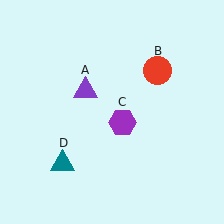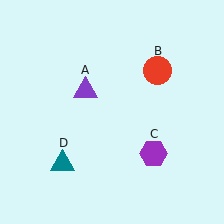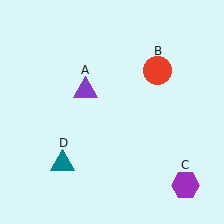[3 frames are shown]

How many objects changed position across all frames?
1 object changed position: purple hexagon (object C).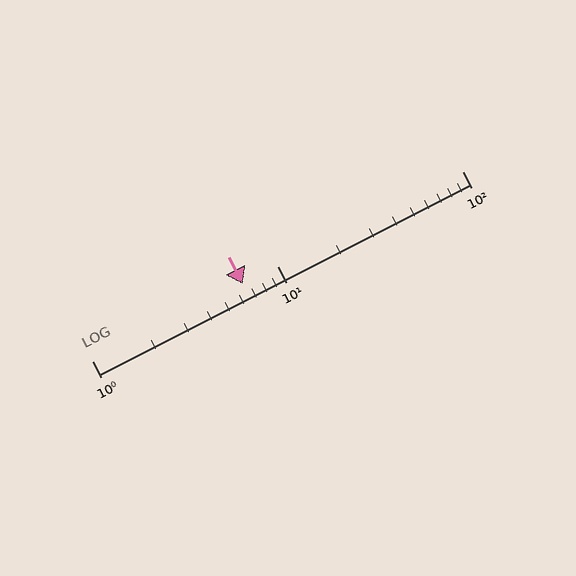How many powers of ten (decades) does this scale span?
The scale spans 2 decades, from 1 to 100.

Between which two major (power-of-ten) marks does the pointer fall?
The pointer is between 1 and 10.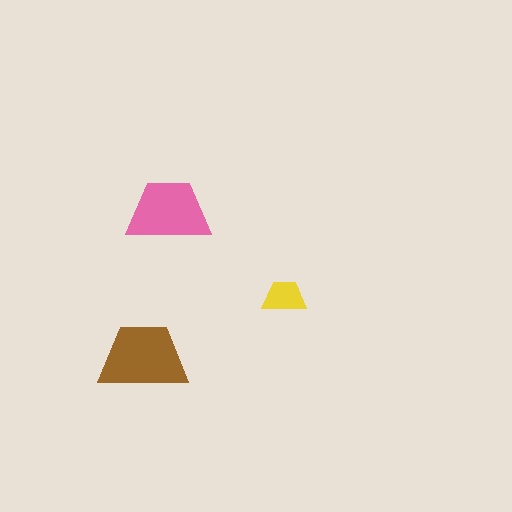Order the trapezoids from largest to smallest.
the brown one, the pink one, the yellow one.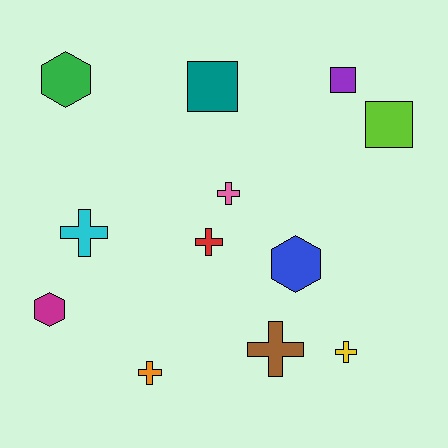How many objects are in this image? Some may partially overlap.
There are 12 objects.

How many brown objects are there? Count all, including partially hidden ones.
There is 1 brown object.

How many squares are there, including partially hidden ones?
There are 3 squares.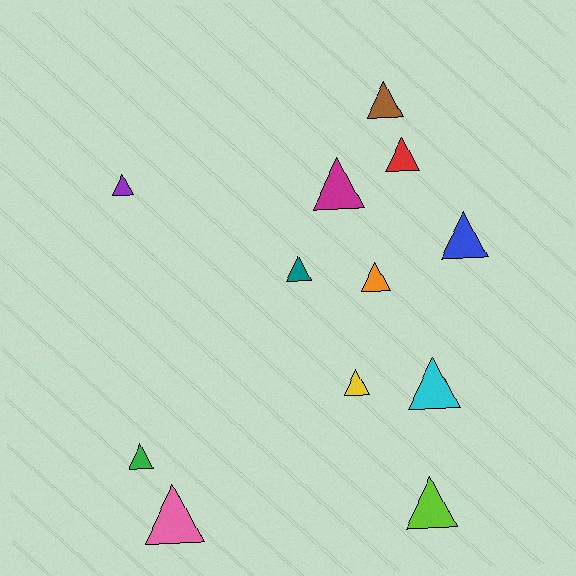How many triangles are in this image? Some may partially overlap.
There are 12 triangles.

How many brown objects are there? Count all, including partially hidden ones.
There is 1 brown object.